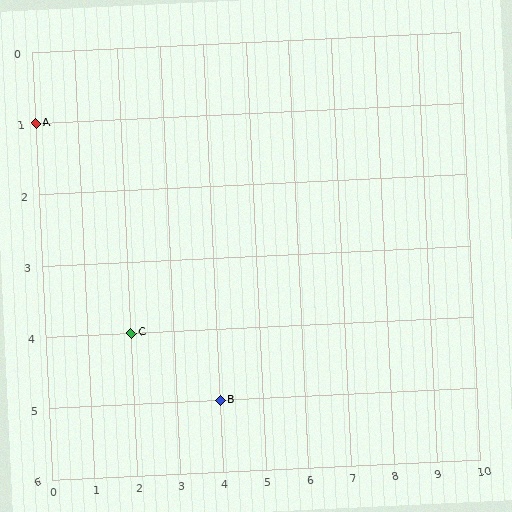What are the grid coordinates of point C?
Point C is at grid coordinates (2, 4).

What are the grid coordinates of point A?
Point A is at grid coordinates (0, 1).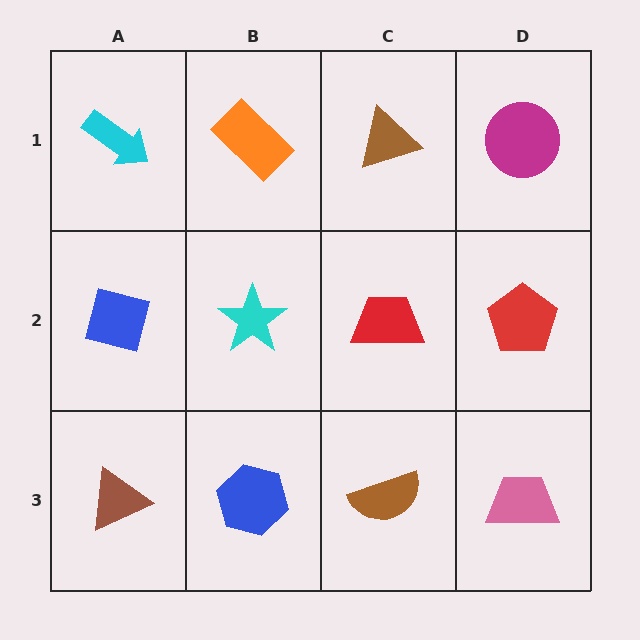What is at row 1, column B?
An orange rectangle.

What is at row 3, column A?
A brown triangle.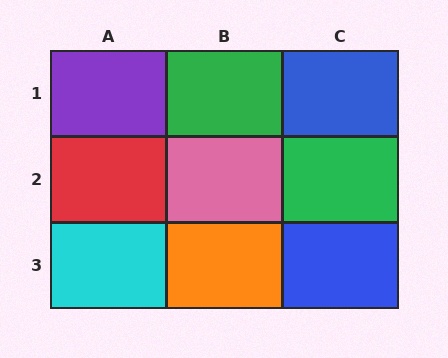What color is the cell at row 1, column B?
Green.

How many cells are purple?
1 cell is purple.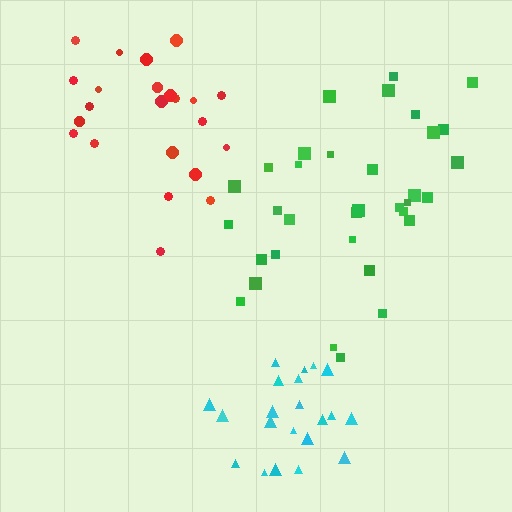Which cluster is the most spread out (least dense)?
Green.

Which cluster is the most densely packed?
Cyan.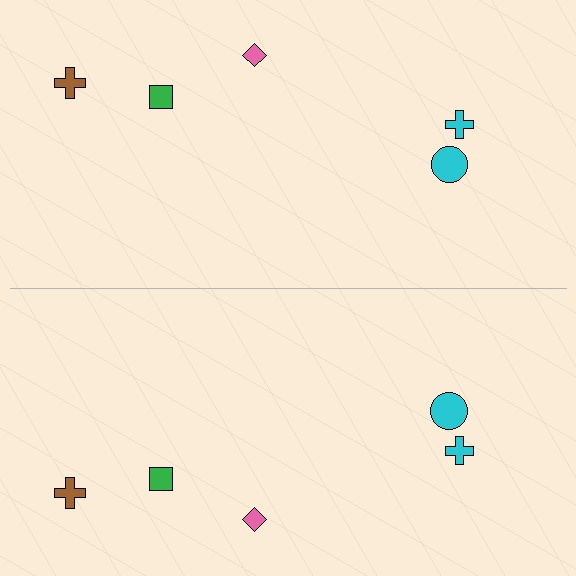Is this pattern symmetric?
Yes, this pattern has bilateral (reflection) symmetry.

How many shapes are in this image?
There are 10 shapes in this image.